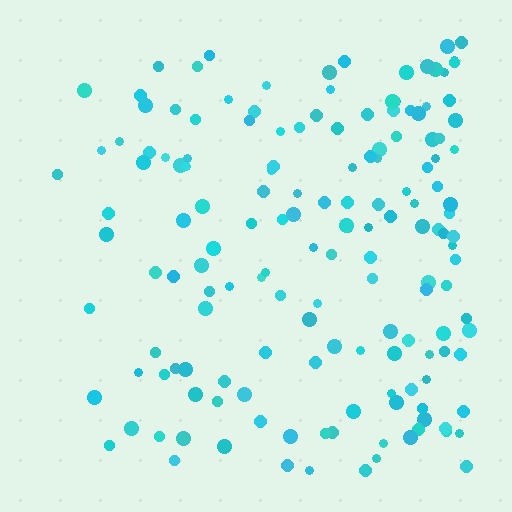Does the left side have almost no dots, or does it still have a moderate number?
Still a moderate number, just noticeably fewer than the right.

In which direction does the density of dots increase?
From left to right, with the right side densest.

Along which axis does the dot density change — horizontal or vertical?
Horizontal.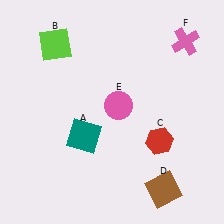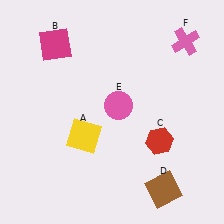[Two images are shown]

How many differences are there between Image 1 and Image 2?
There are 2 differences between the two images.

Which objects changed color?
A changed from teal to yellow. B changed from lime to magenta.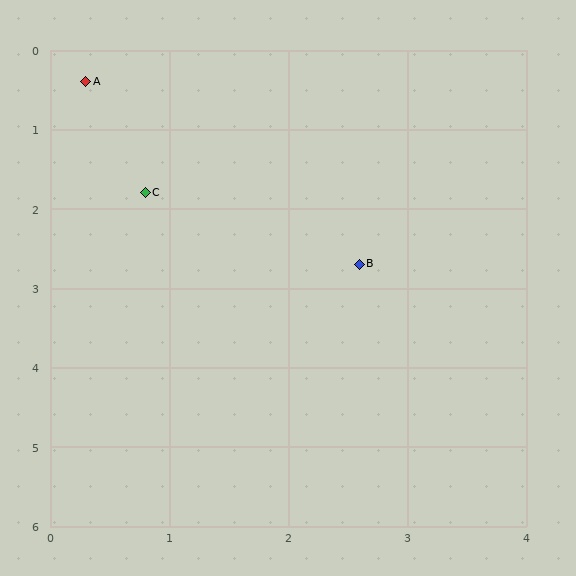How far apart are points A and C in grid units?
Points A and C are about 1.5 grid units apart.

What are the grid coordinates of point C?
Point C is at approximately (0.8, 1.8).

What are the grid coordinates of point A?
Point A is at approximately (0.3, 0.4).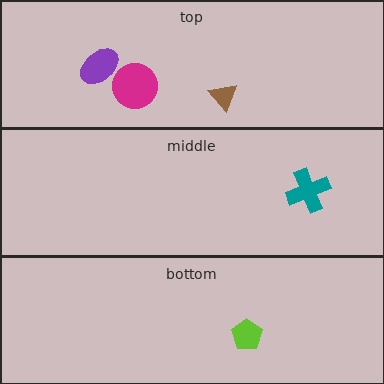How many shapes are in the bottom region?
1.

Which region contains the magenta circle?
The top region.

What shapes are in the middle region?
The teal cross.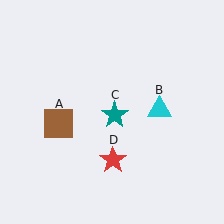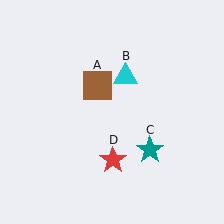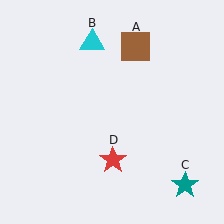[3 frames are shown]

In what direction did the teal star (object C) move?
The teal star (object C) moved down and to the right.